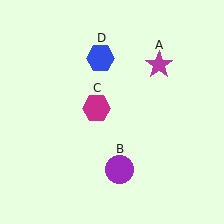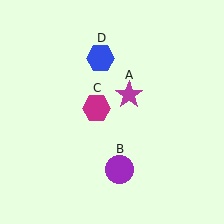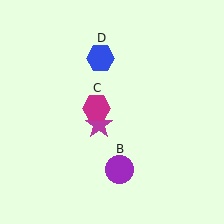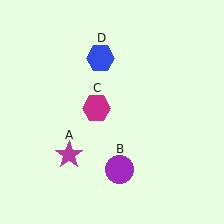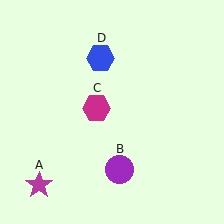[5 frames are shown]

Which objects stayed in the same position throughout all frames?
Purple circle (object B) and magenta hexagon (object C) and blue hexagon (object D) remained stationary.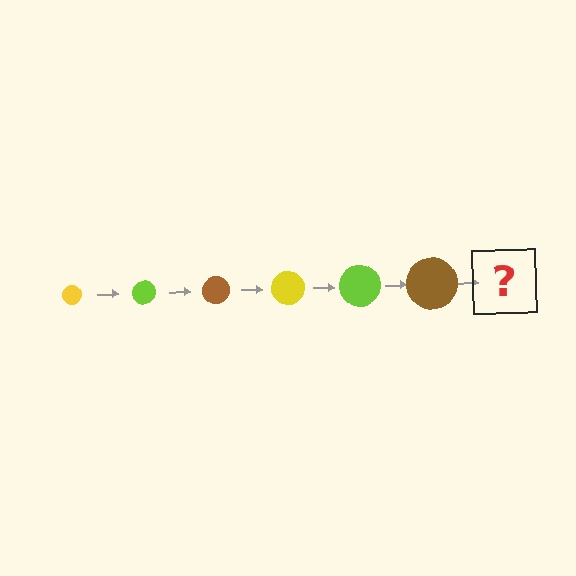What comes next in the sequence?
The next element should be a yellow circle, larger than the previous one.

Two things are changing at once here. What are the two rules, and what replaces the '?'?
The two rules are that the circle grows larger each step and the color cycles through yellow, lime, and brown. The '?' should be a yellow circle, larger than the previous one.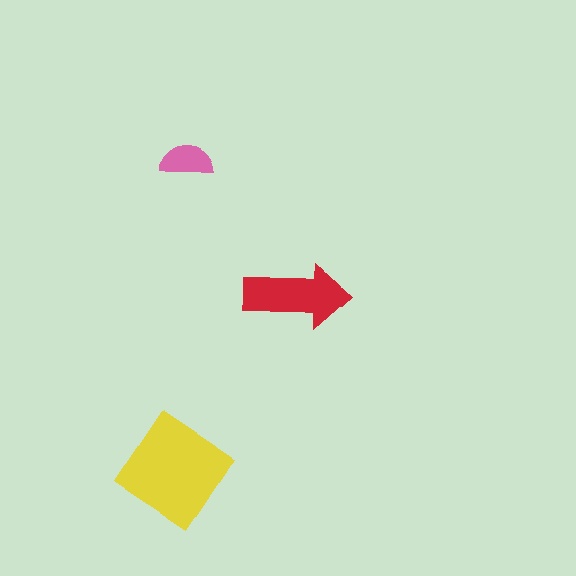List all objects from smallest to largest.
The pink semicircle, the red arrow, the yellow diamond.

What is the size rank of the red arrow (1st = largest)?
2nd.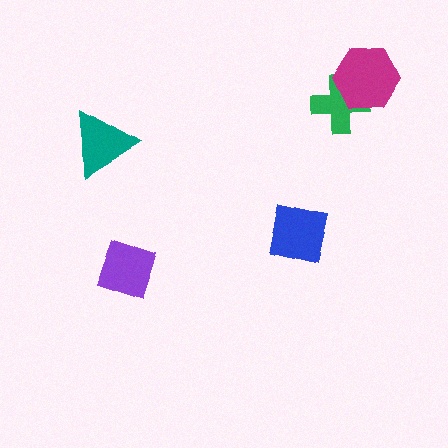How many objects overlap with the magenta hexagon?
1 object overlaps with the magenta hexagon.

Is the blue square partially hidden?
No, no other shape covers it.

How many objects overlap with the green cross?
1 object overlaps with the green cross.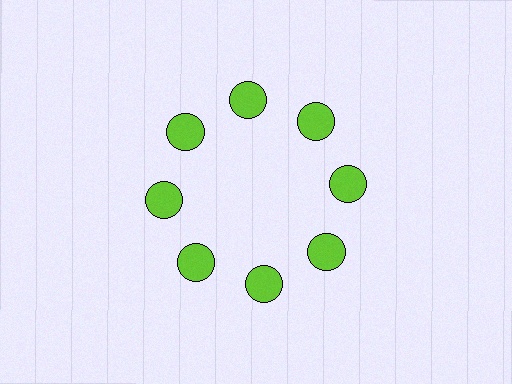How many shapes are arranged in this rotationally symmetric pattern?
There are 8 shapes, arranged in 8 groups of 1.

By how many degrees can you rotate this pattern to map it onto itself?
The pattern maps onto itself every 45 degrees of rotation.